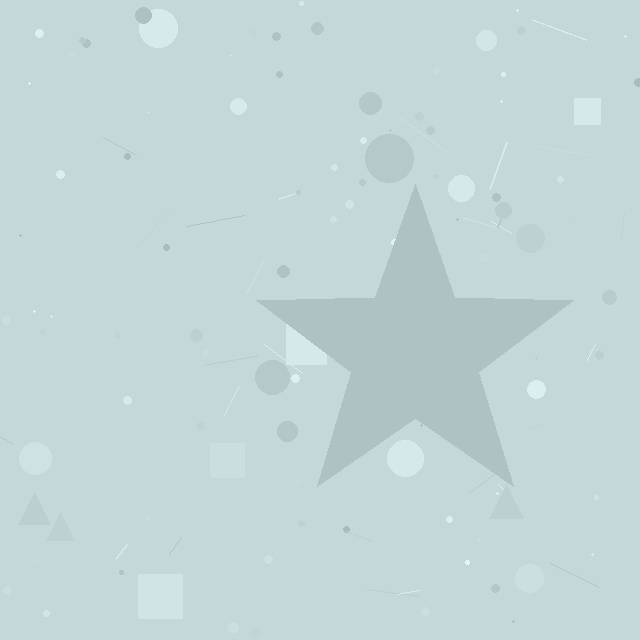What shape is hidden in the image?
A star is hidden in the image.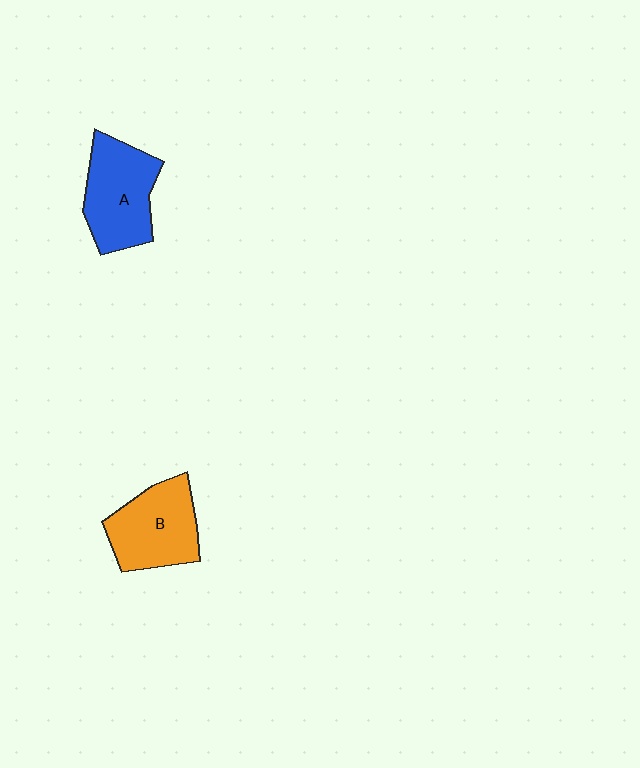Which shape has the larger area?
Shape A (blue).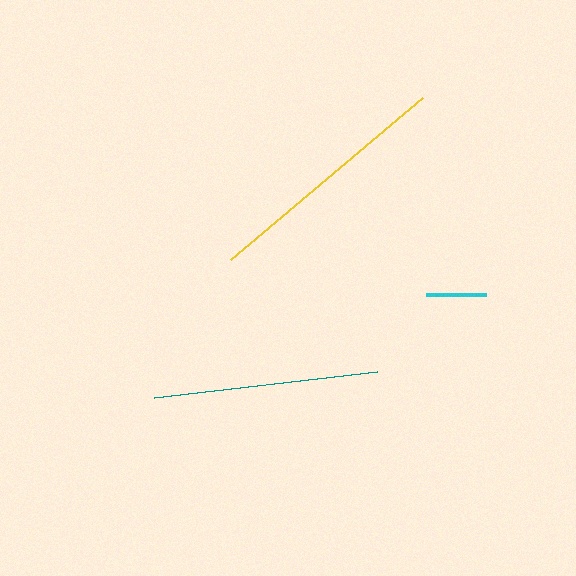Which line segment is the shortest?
The cyan line is the shortest at approximately 60 pixels.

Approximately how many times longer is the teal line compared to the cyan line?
The teal line is approximately 3.7 times the length of the cyan line.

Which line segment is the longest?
The yellow line is the longest at approximately 251 pixels.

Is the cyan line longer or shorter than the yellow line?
The yellow line is longer than the cyan line.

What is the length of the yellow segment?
The yellow segment is approximately 251 pixels long.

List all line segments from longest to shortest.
From longest to shortest: yellow, teal, cyan.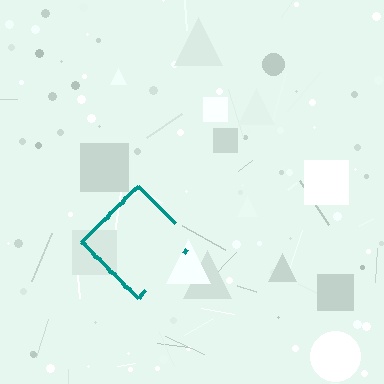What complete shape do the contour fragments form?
The contour fragments form a diamond.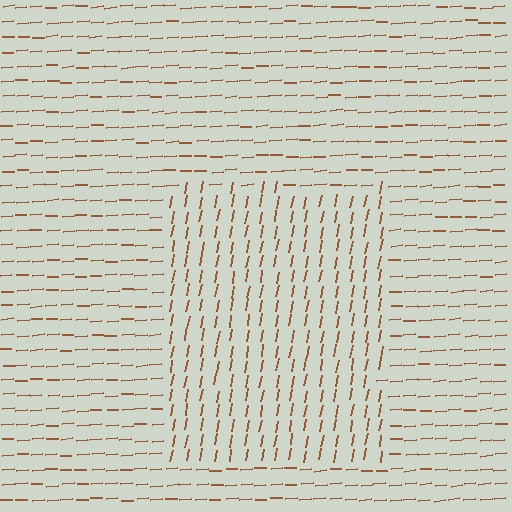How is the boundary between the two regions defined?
The boundary is defined purely by a change in line orientation (approximately 75 degrees difference). All lines are the same color and thickness.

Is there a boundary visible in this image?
Yes, there is a texture boundary formed by a change in line orientation.